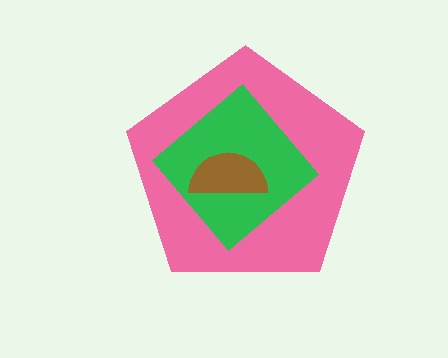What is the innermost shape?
The brown semicircle.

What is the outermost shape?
The pink pentagon.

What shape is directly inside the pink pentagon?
The green diamond.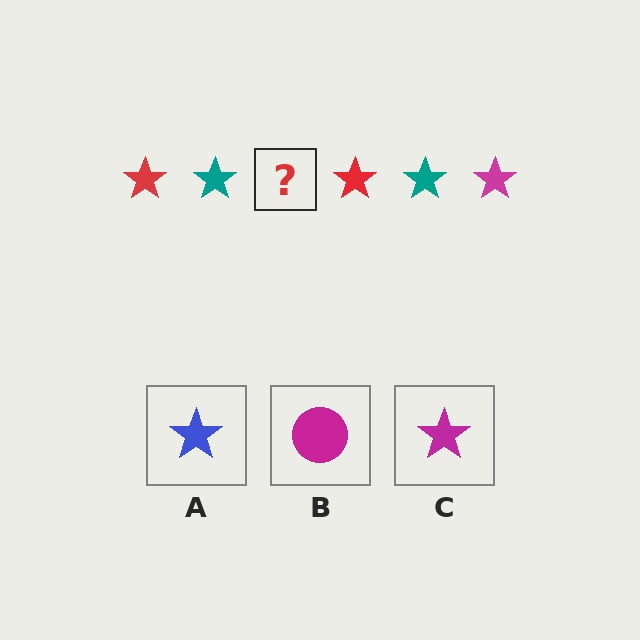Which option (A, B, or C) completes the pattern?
C.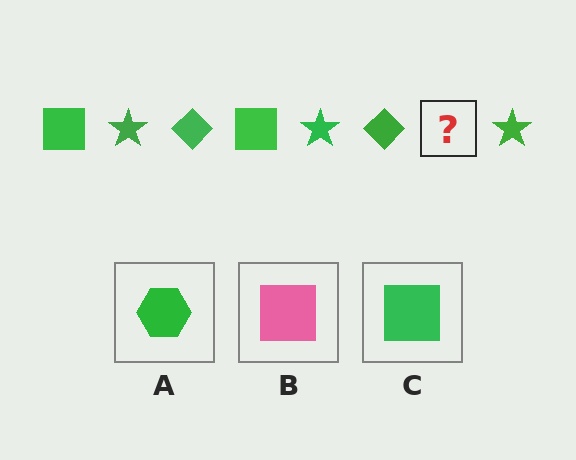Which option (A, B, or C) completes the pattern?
C.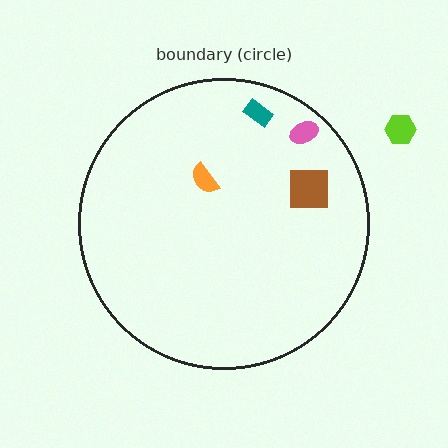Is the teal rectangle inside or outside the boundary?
Inside.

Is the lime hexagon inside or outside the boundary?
Outside.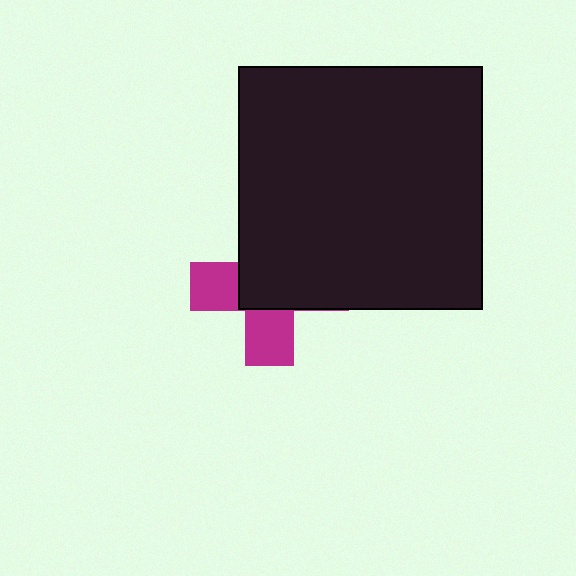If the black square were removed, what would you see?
You would see the complete magenta cross.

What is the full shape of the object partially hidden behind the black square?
The partially hidden object is a magenta cross.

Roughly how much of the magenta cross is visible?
A small part of it is visible (roughly 40%).